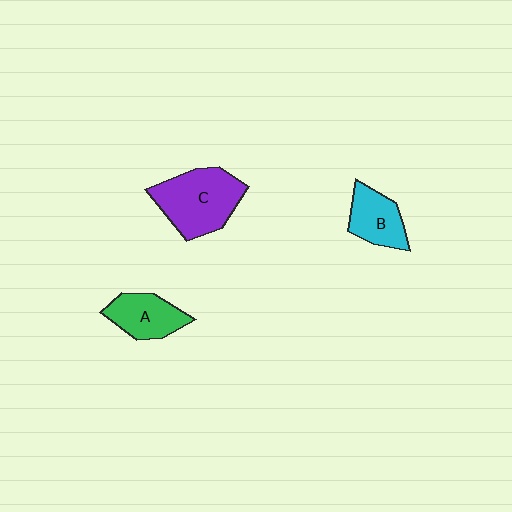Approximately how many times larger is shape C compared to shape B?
Approximately 1.7 times.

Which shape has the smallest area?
Shape B (cyan).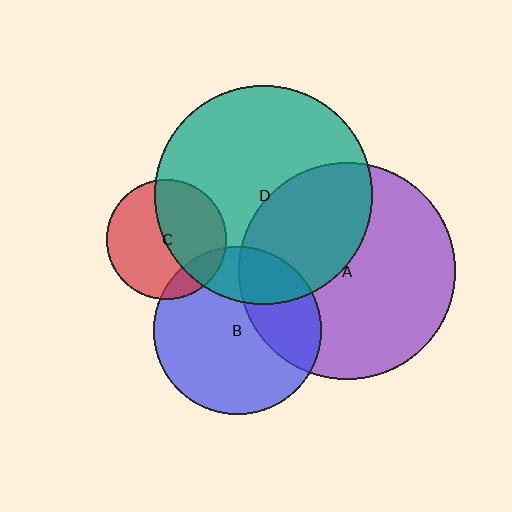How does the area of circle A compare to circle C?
Approximately 3.3 times.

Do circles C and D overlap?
Yes.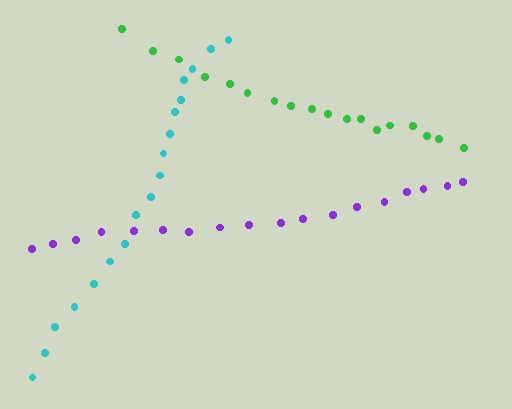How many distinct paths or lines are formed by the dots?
There are 3 distinct paths.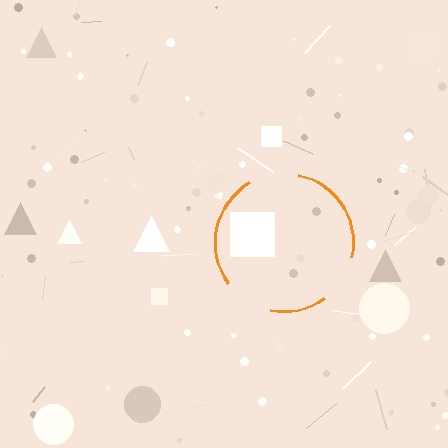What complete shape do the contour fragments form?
The contour fragments form a circle.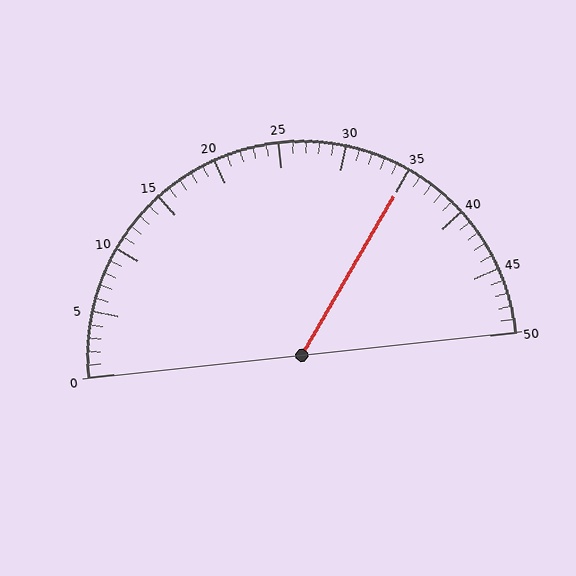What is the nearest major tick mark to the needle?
The nearest major tick mark is 35.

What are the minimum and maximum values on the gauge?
The gauge ranges from 0 to 50.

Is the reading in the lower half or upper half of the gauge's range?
The reading is in the upper half of the range (0 to 50).